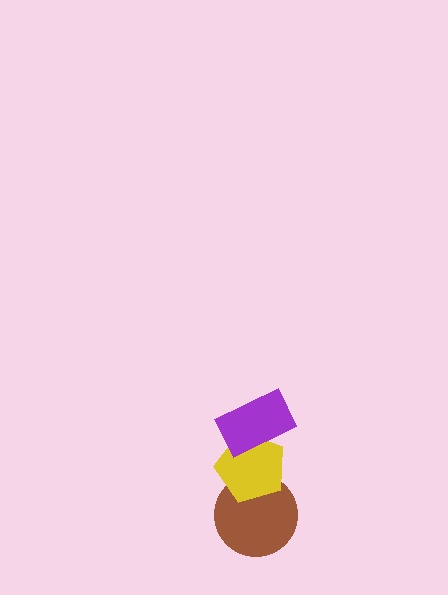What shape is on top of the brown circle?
The yellow pentagon is on top of the brown circle.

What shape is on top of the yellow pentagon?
The purple rectangle is on top of the yellow pentagon.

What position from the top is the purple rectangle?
The purple rectangle is 1st from the top.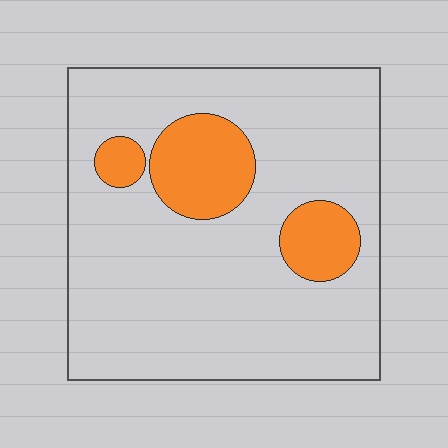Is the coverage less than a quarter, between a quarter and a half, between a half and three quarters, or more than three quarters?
Less than a quarter.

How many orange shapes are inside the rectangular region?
3.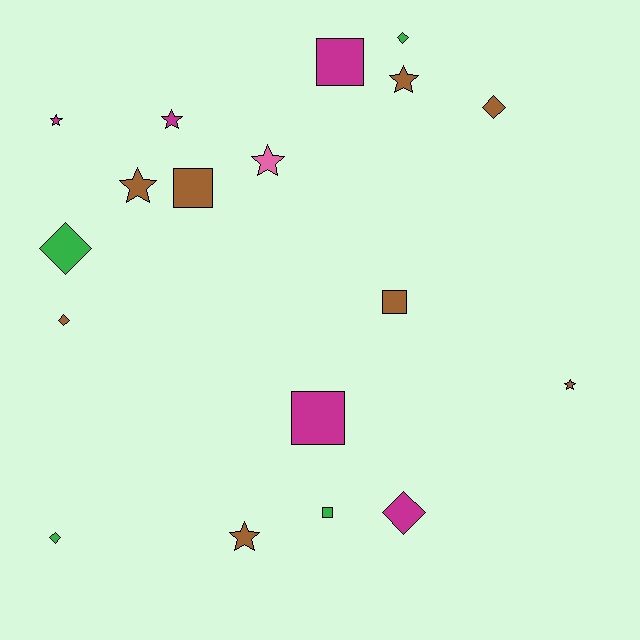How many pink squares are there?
There are no pink squares.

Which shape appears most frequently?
Star, with 7 objects.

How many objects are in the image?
There are 18 objects.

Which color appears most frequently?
Brown, with 8 objects.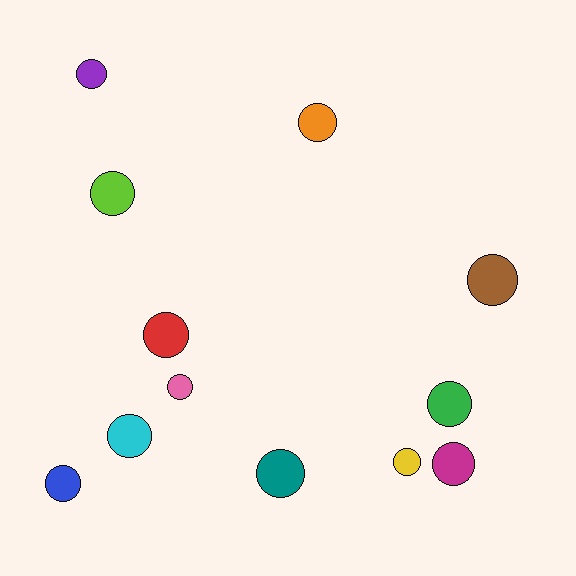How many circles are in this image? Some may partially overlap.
There are 12 circles.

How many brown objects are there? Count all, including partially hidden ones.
There is 1 brown object.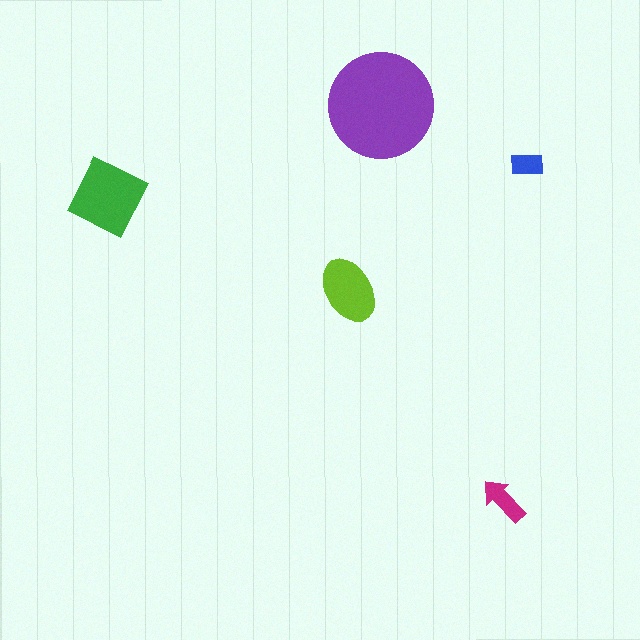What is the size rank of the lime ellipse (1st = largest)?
3rd.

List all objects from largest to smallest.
The purple circle, the green diamond, the lime ellipse, the magenta arrow, the blue rectangle.